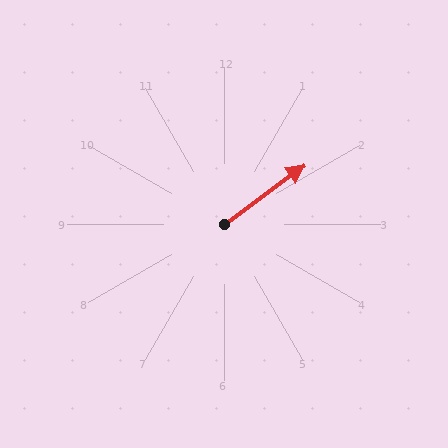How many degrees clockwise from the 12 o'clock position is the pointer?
Approximately 54 degrees.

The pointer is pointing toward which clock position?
Roughly 2 o'clock.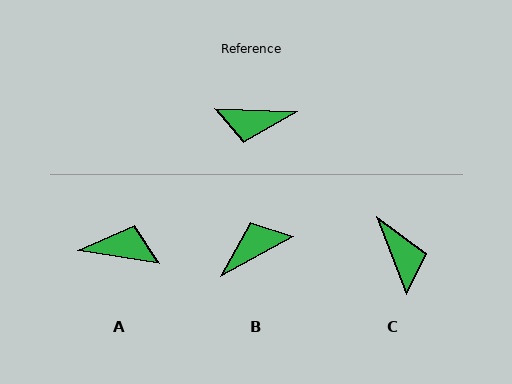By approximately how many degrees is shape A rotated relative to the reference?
Approximately 173 degrees counter-clockwise.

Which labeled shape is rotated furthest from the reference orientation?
A, about 173 degrees away.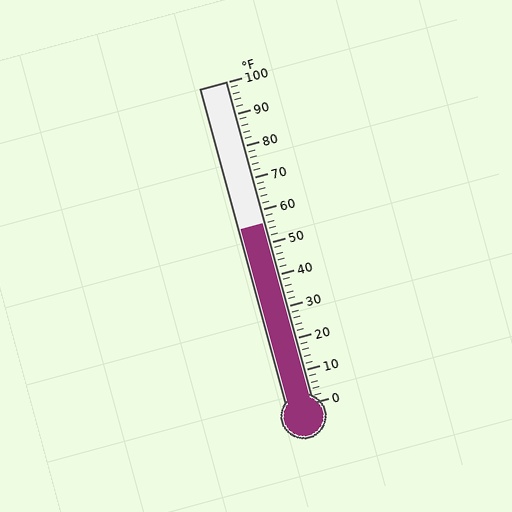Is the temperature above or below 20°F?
The temperature is above 20°F.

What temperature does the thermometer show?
The thermometer shows approximately 56°F.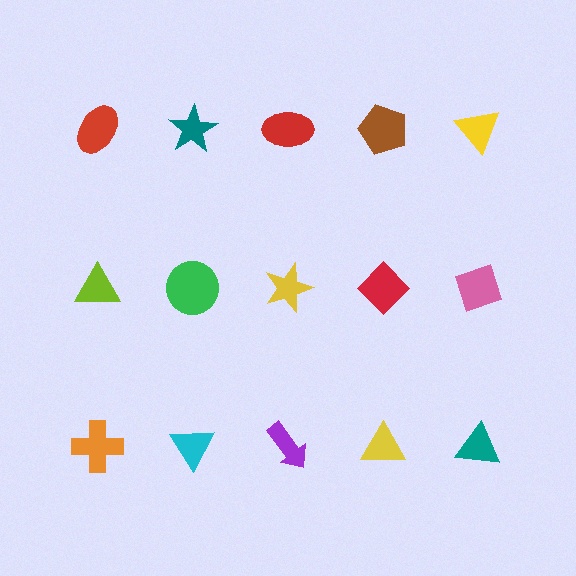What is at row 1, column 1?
A red ellipse.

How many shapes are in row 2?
5 shapes.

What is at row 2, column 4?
A red diamond.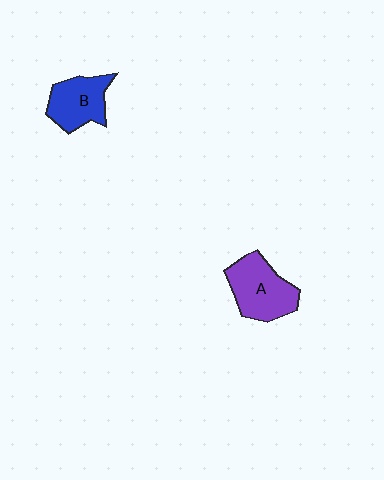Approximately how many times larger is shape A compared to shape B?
Approximately 1.2 times.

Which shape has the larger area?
Shape A (purple).